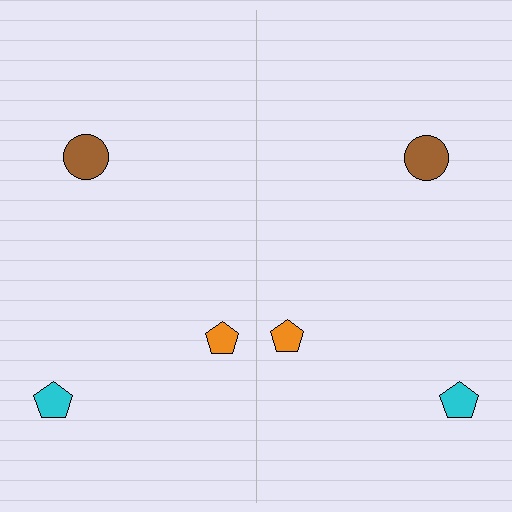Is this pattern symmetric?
Yes, this pattern has bilateral (reflection) symmetry.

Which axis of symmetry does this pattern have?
The pattern has a vertical axis of symmetry running through the center of the image.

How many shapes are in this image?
There are 6 shapes in this image.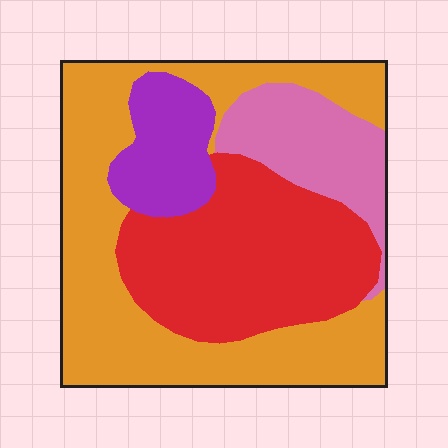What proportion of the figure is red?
Red covers around 30% of the figure.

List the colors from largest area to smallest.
From largest to smallest: orange, red, pink, purple.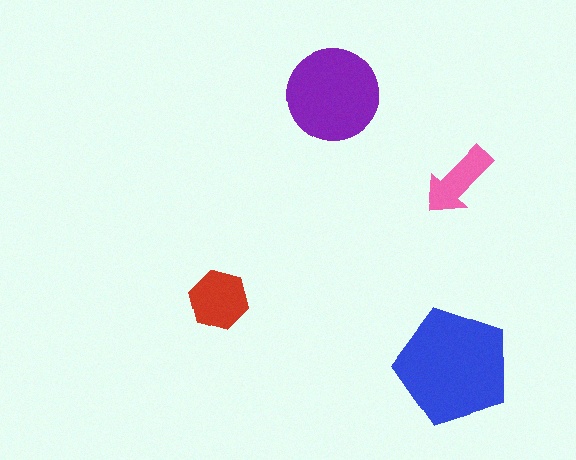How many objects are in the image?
There are 4 objects in the image.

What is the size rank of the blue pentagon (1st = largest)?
1st.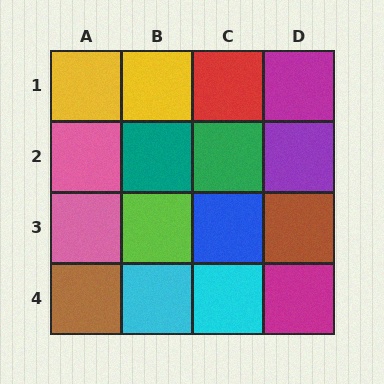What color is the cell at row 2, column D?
Purple.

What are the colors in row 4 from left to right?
Brown, cyan, cyan, magenta.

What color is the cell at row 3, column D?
Brown.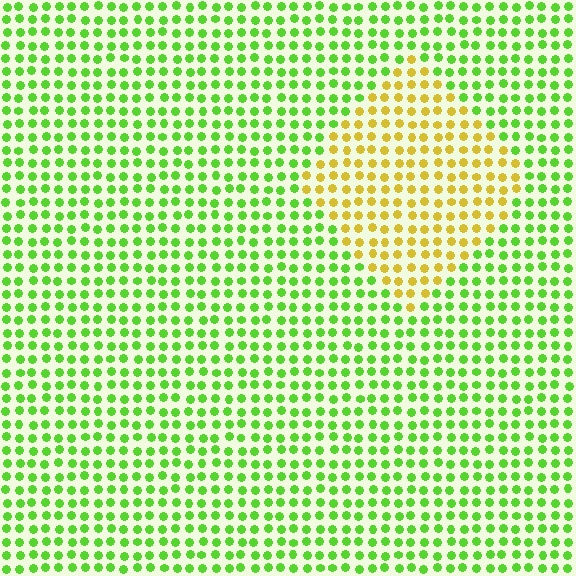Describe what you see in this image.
The image is filled with small lime elements in a uniform arrangement. A diamond-shaped region is visible where the elements are tinted to a slightly different hue, forming a subtle color boundary.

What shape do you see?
I see a diamond.